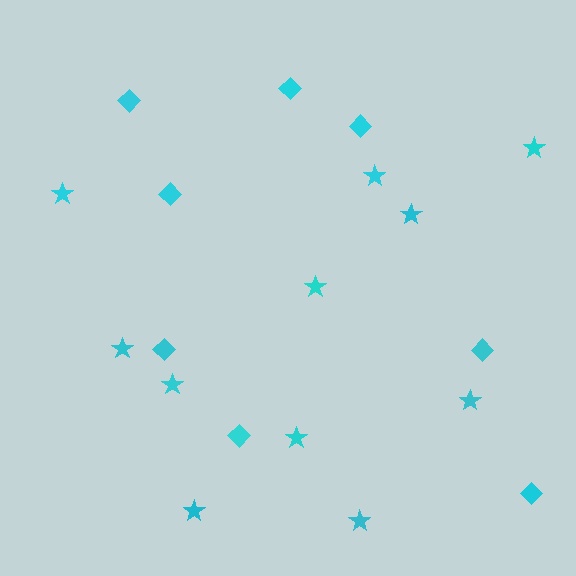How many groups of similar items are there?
There are 2 groups: one group of diamonds (8) and one group of stars (11).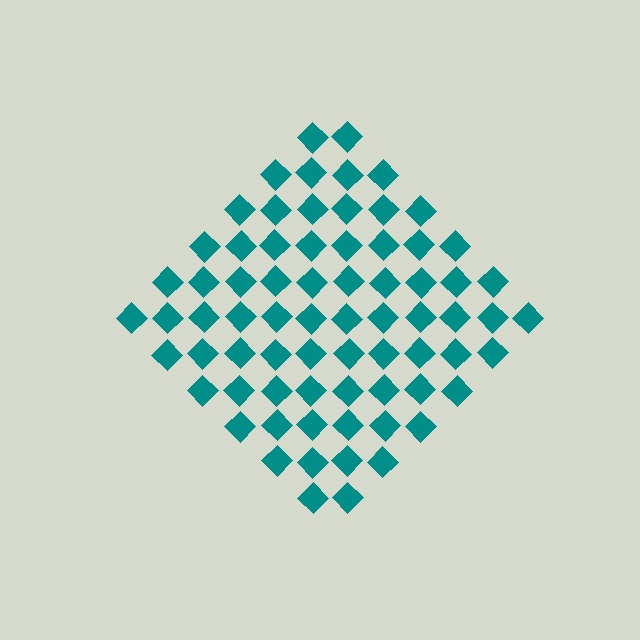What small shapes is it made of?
It is made of small diamonds.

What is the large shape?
The large shape is a diamond.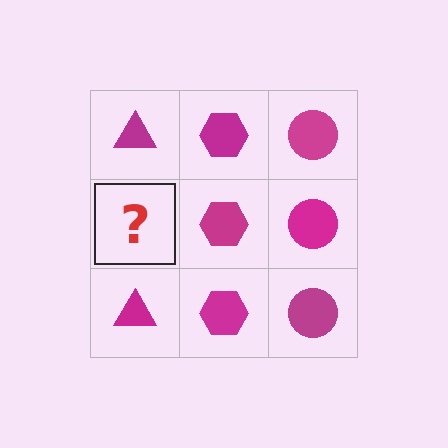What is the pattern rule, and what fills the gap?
The rule is that each column has a consistent shape. The gap should be filled with a magenta triangle.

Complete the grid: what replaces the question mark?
The question mark should be replaced with a magenta triangle.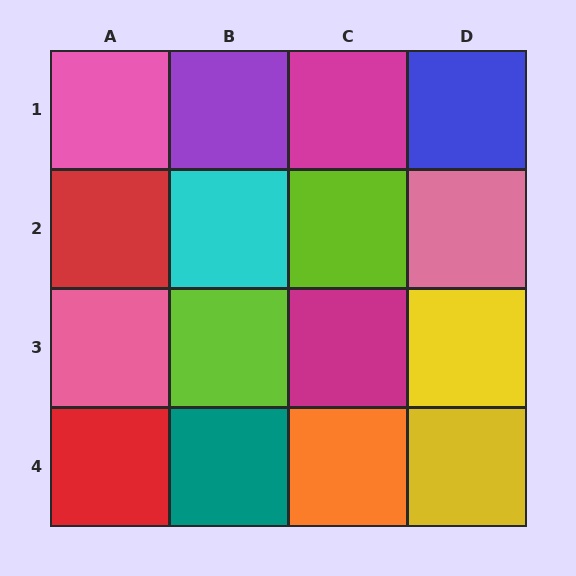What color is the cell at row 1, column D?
Blue.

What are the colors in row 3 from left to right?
Pink, lime, magenta, yellow.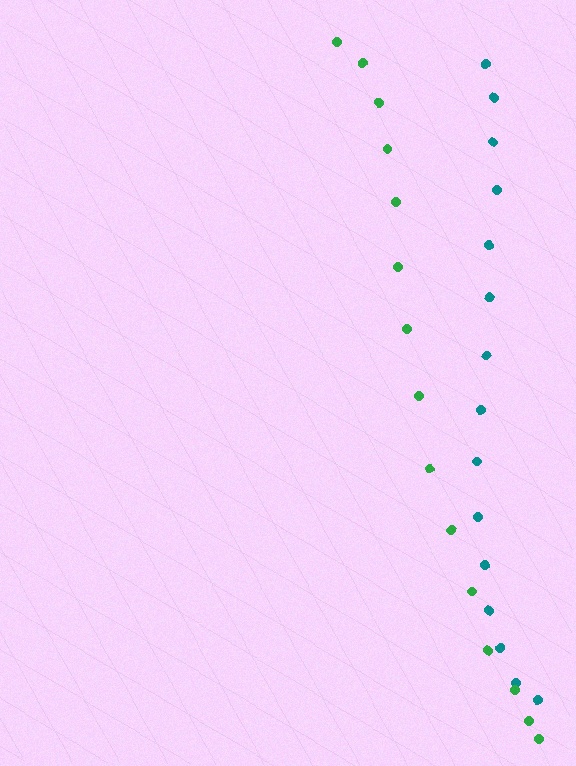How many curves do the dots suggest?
There are 2 distinct paths.